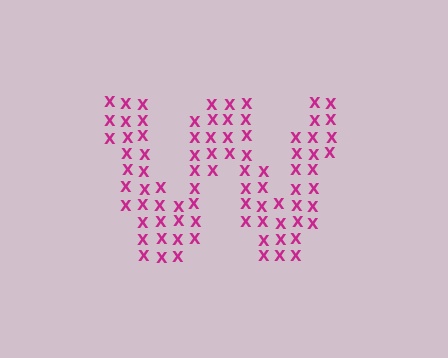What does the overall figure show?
The overall figure shows the letter W.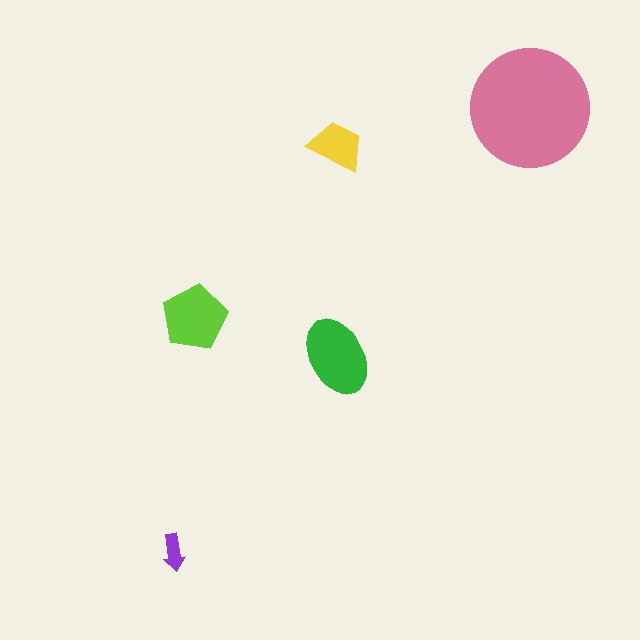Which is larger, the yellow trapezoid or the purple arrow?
The yellow trapezoid.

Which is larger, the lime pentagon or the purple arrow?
The lime pentagon.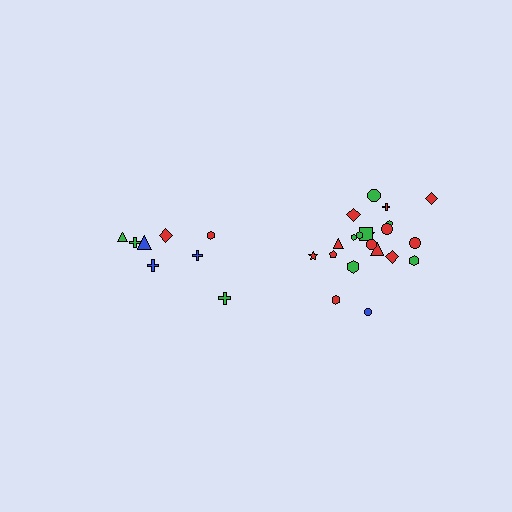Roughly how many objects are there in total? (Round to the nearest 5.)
Roughly 30 objects in total.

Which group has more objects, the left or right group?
The right group.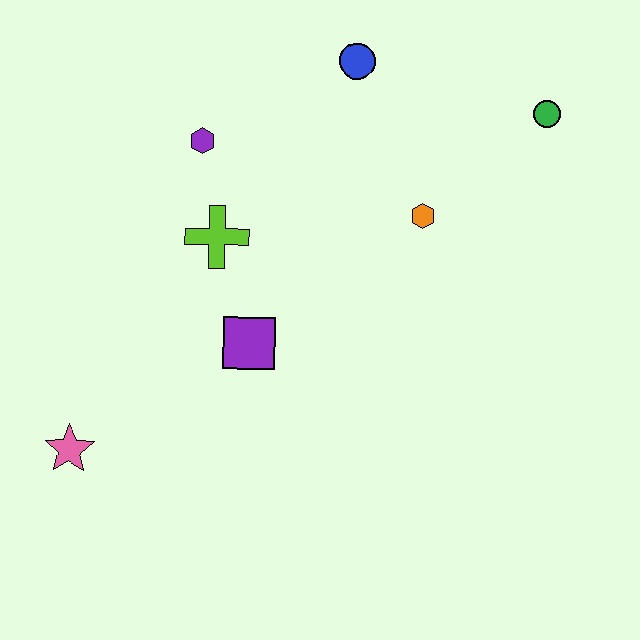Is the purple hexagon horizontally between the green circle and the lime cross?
No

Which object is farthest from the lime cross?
The green circle is farthest from the lime cross.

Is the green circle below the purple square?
No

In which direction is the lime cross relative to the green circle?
The lime cross is to the left of the green circle.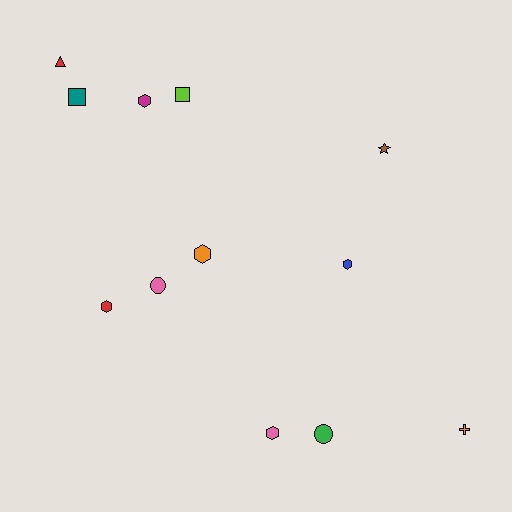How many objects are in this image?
There are 12 objects.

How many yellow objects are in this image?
There are no yellow objects.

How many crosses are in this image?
There is 1 cross.